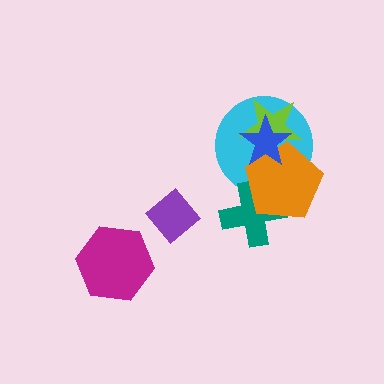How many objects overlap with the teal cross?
2 objects overlap with the teal cross.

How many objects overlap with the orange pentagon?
4 objects overlap with the orange pentagon.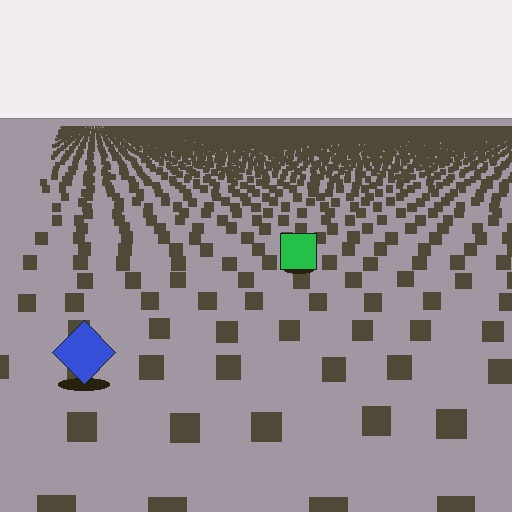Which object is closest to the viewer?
The blue diamond is closest. The texture marks near it are larger and more spread out.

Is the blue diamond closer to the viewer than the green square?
Yes. The blue diamond is closer — you can tell from the texture gradient: the ground texture is coarser near it.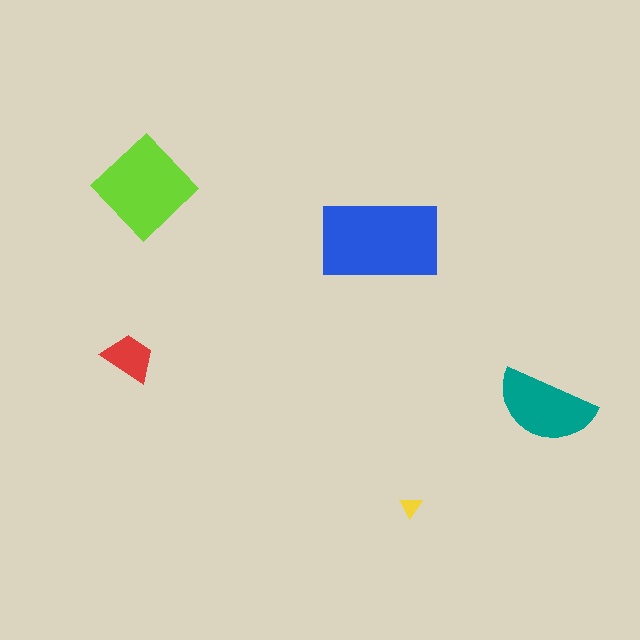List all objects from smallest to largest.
The yellow triangle, the red trapezoid, the teal semicircle, the lime diamond, the blue rectangle.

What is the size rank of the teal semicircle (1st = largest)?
3rd.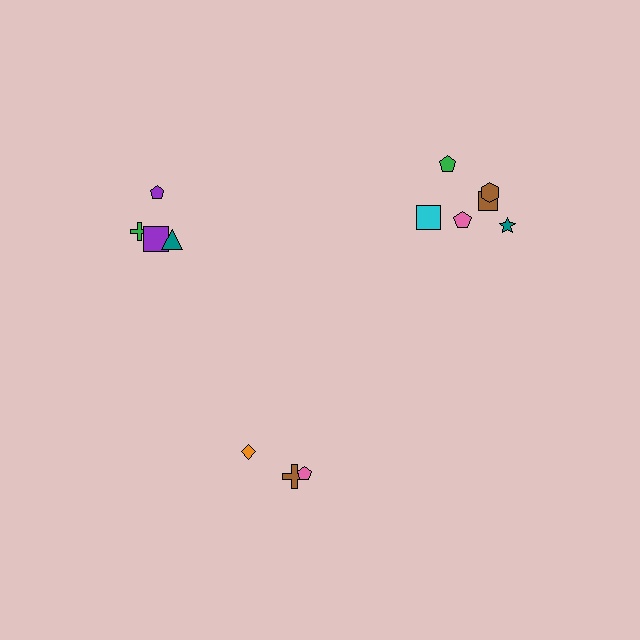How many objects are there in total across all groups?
There are 13 objects.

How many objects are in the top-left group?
There are 4 objects.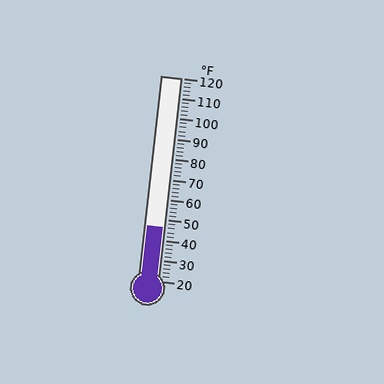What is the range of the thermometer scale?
The thermometer scale ranges from 20°F to 120°F.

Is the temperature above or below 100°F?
The temperature is below 100°F.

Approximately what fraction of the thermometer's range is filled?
The thermometer is filled to approximately 25% of its range.